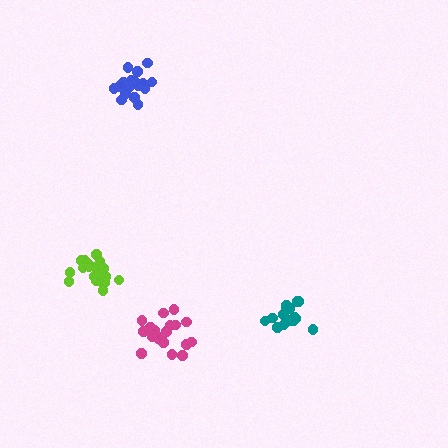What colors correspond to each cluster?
The clusters are colored: magenta, lime, blue, teal.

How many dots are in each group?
Group 1: 20 dots, Group 2: 20 dots, Group 3: 20 dots, Group 4: 16 dots (76 total).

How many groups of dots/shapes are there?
There are 4 groups.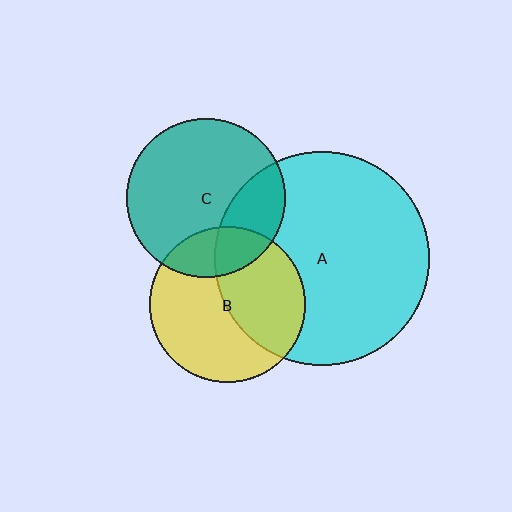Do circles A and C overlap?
Yes.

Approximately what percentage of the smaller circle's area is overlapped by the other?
Approximately 25%.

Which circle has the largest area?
Circle A (cyan).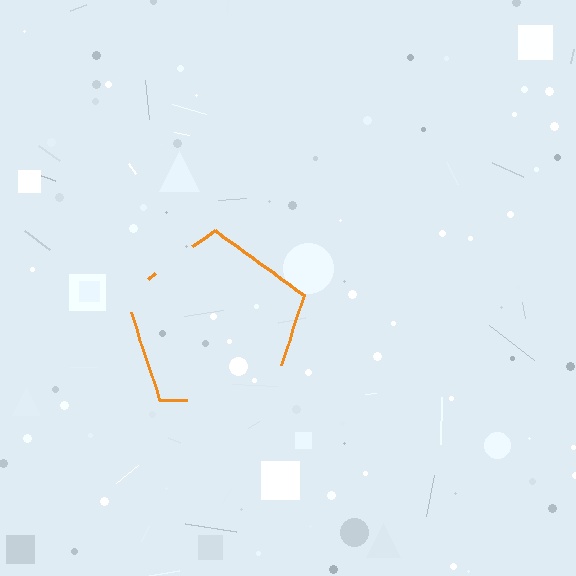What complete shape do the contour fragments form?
The contour fragments form a pentagon.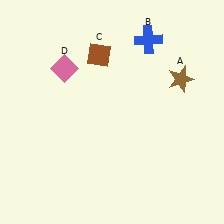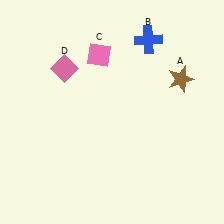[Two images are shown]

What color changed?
The diamond (C) changed from brown in Image 1 to pink in Image 2.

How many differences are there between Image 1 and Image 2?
There is 1 difference between the two images.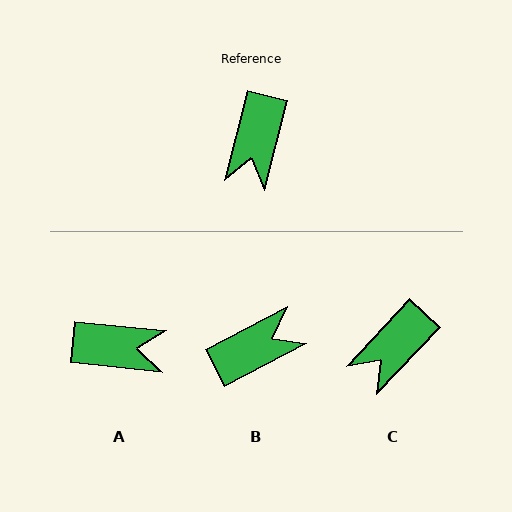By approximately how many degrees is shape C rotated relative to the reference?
Approximately 29 degrees clockwise.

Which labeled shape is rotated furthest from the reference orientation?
B, about 132 degrees away.